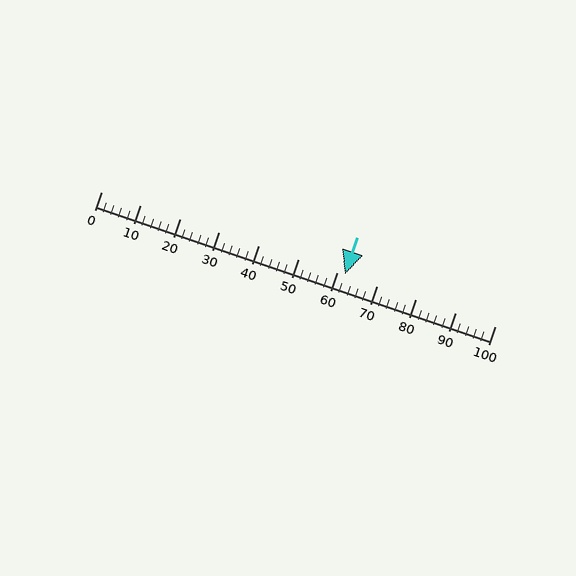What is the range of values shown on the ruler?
The ruler shows values from 0 to 100.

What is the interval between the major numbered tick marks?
The major tick marks are spaced 10 units apart.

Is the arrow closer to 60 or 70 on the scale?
The arrow is closer to 60.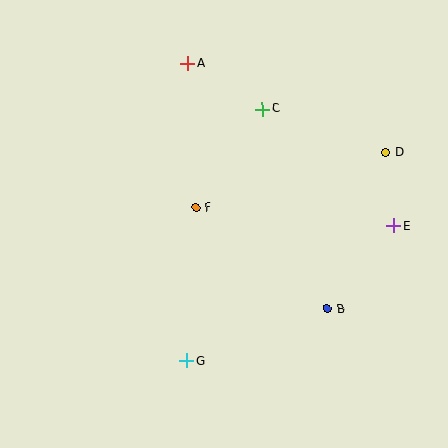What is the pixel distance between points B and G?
The distance between B and G is 150 pixels.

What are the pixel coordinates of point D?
Point D is at (386, 153).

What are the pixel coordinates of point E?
Point E is at (394, 226).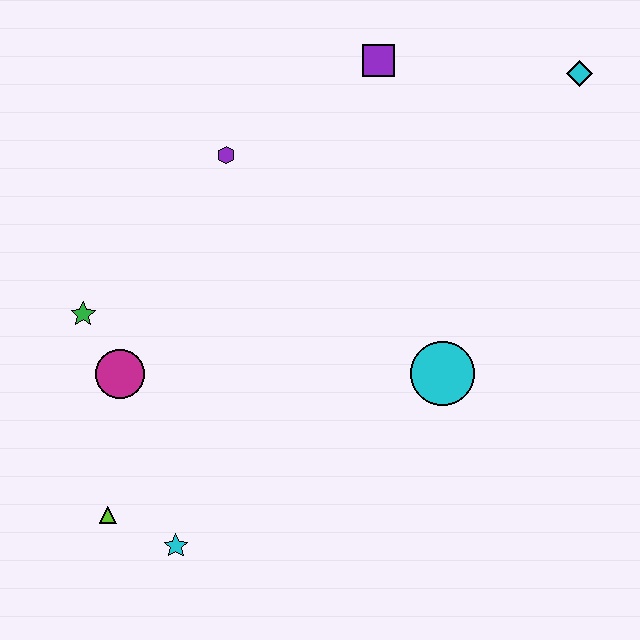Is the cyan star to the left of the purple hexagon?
Yes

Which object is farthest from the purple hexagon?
The cyan star is farthest from the purple hexagon.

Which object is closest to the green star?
The magenta circle is closest to the green star.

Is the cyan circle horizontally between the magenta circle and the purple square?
No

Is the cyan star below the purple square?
Yes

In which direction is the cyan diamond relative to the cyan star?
The cyan diamond is above the cyan star.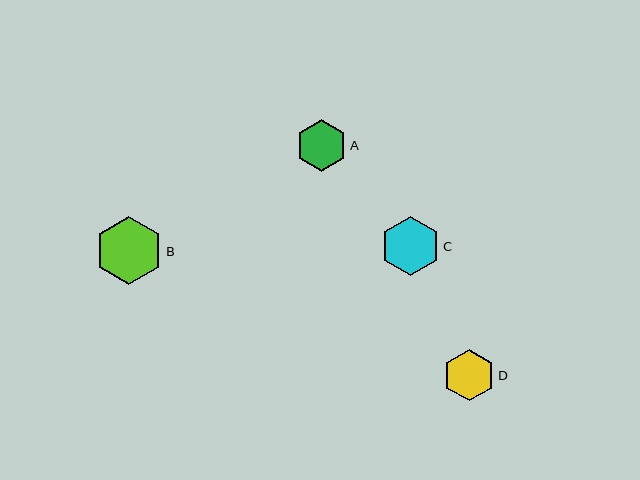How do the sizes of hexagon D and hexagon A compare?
Hexagon D and hexagon A are approximately the same size.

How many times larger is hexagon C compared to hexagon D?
Hexagon C is approximately 1.1 times the size of hexagon D.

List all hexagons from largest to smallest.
From largest to smallest: B, C, D, A.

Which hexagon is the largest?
Hexagon B is the largest with a size of approximately 68 pixels.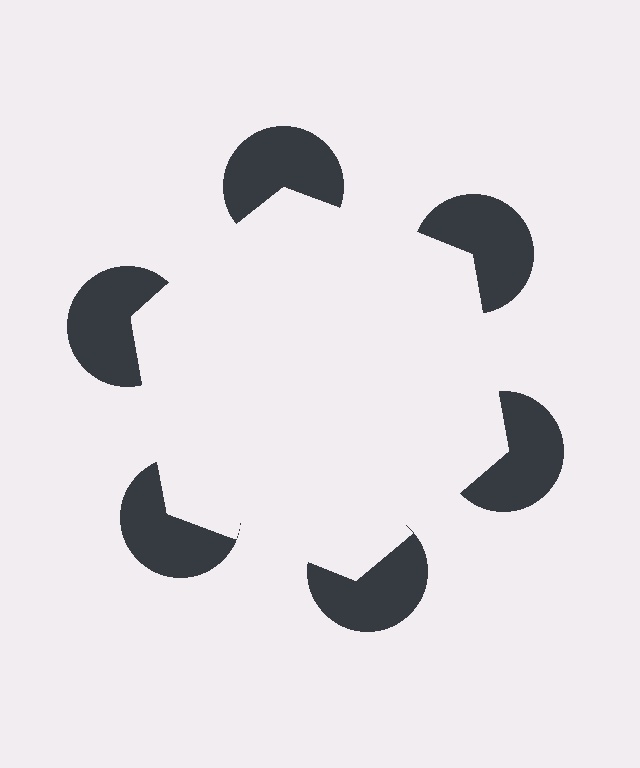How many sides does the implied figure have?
6 sides.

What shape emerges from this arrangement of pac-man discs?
An illusory hexagon — its edges are inferred from the aligned wedge cuts in the pac-man discs, not physically drawn.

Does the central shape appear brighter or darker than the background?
It typically appears slightly brighter than the background, even though no actual brightness change is drawn.